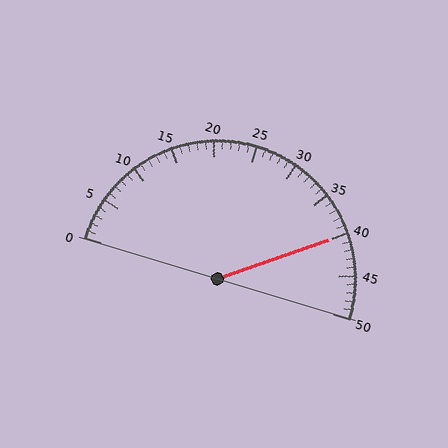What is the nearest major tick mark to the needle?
The nearest major tick mark is 40.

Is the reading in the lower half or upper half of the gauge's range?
The reading is in the upper half of the range (0 to 50).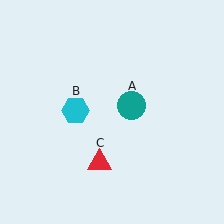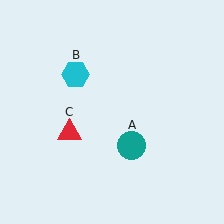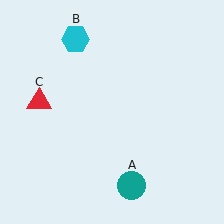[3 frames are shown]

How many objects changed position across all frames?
3 objects changed position: teal circle (object A), cyan hexagon (object B), red triangle (object C).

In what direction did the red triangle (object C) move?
The red triangle (object C) moved up and to the left.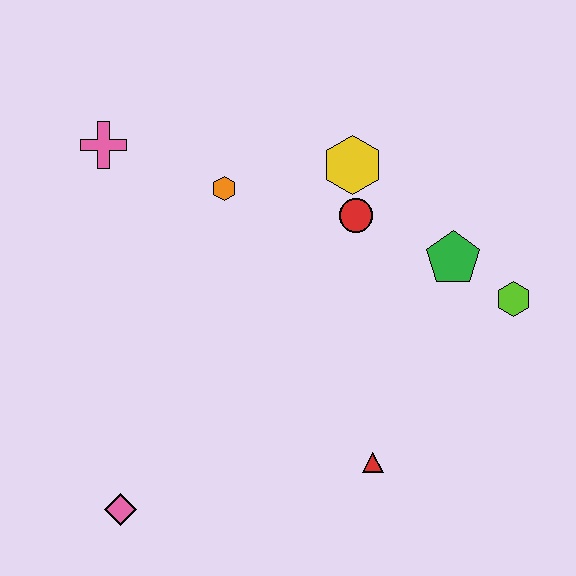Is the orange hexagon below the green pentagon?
No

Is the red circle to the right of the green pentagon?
No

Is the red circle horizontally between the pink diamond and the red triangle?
Yes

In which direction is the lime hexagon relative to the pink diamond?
The lime hexagon is to the right of the pink diamond.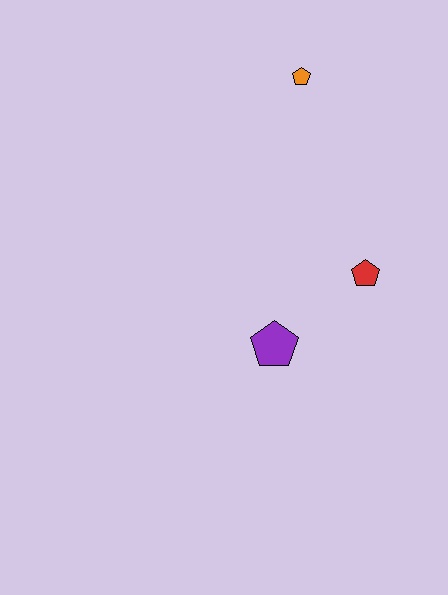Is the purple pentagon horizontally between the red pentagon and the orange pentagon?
No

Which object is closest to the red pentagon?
The purple pentagon is closest to the red pentagon.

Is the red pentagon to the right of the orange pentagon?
Yes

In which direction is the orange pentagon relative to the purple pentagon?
The orange pentagon is above the purple pentagon.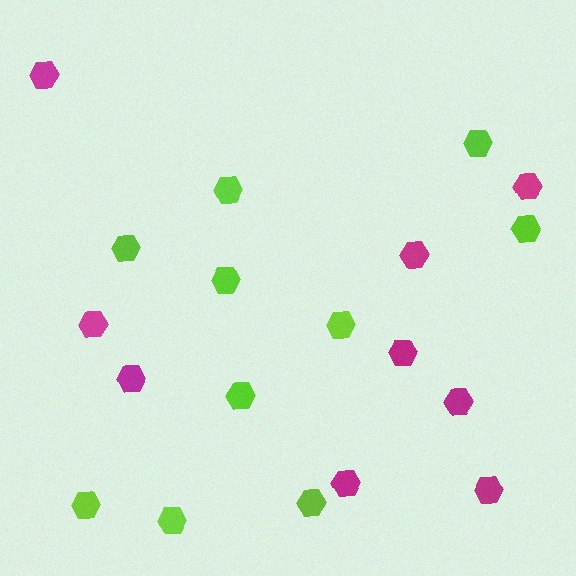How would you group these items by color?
There are 2 groups: one group of magenta hexagons (9) and one group of lime hexagons (10).